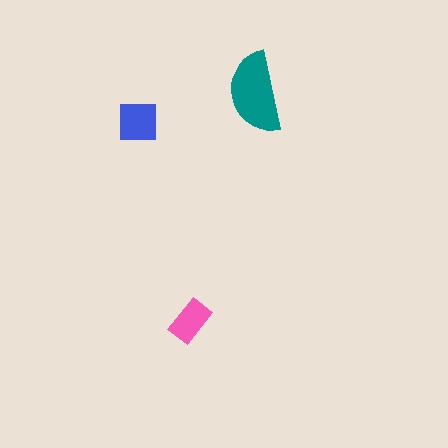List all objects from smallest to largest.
The pink rectangle, the blue square, the teal semicircle.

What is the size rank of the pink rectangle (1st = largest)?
3rd.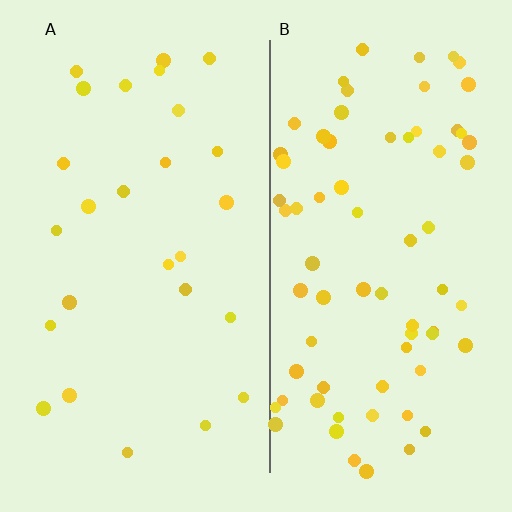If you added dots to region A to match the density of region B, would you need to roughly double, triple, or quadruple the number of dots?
Approximately triple.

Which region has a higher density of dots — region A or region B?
B (the right).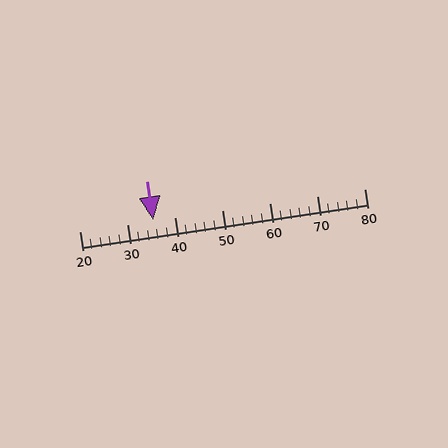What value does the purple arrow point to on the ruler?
The purple arrow points to approximately 36.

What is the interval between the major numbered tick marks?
The major tick marks are spaced 10 units apart.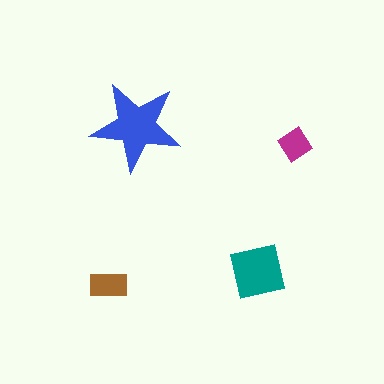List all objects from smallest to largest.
The magenta diamond, the brown rectangle, the teal square, the blue star.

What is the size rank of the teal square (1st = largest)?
2nd.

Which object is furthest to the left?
The brown rectangle is leftmost.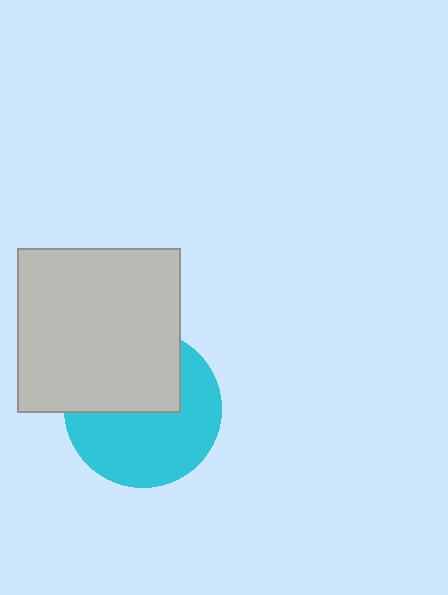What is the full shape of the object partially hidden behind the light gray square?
The partially hidden object is a cyan circle.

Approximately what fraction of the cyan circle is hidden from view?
Roughly 43% of the cyan circle is hidden behind the light gray square.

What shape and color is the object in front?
The object in front is a light gray square.